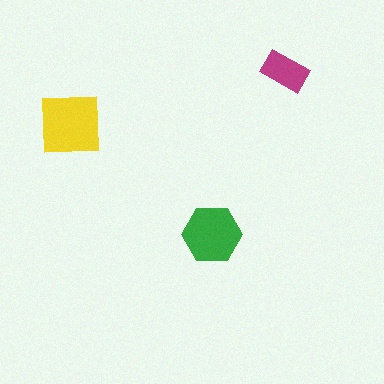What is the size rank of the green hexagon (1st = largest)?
2nd.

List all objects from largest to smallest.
The yellow square, the green hexagon, the magenta rectangle.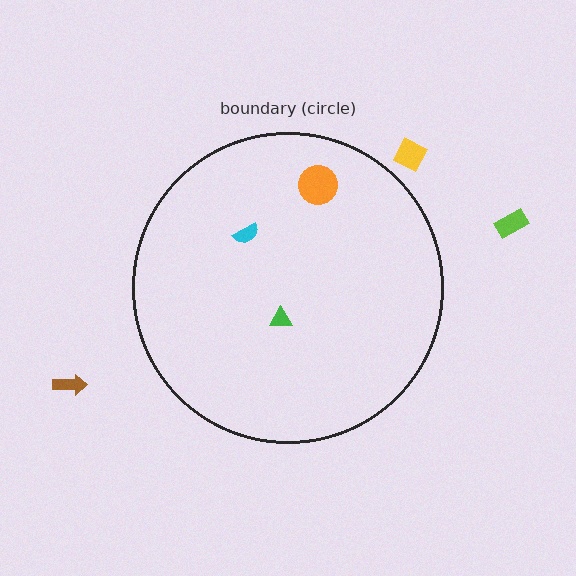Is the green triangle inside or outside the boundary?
Inside.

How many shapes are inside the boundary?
3 inside, 3 outside.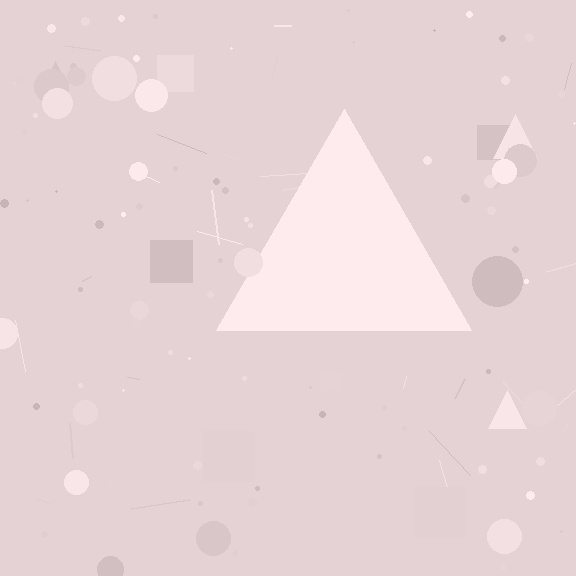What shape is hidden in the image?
A triangle is hidden in the image.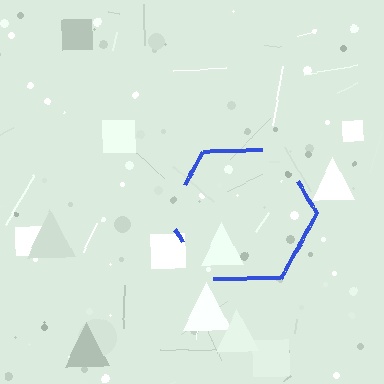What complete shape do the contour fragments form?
The contour fragments form a hexagon.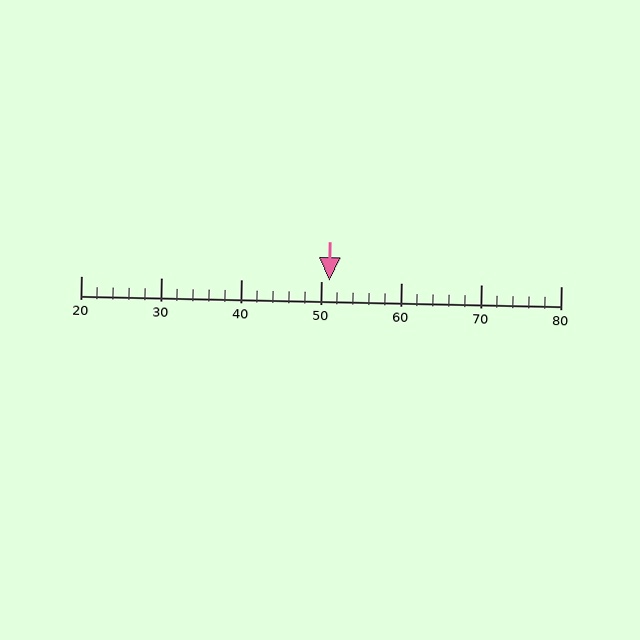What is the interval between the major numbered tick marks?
The major tick marks are spaced 10 units apart.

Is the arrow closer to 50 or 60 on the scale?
The arrow is closer to 50.